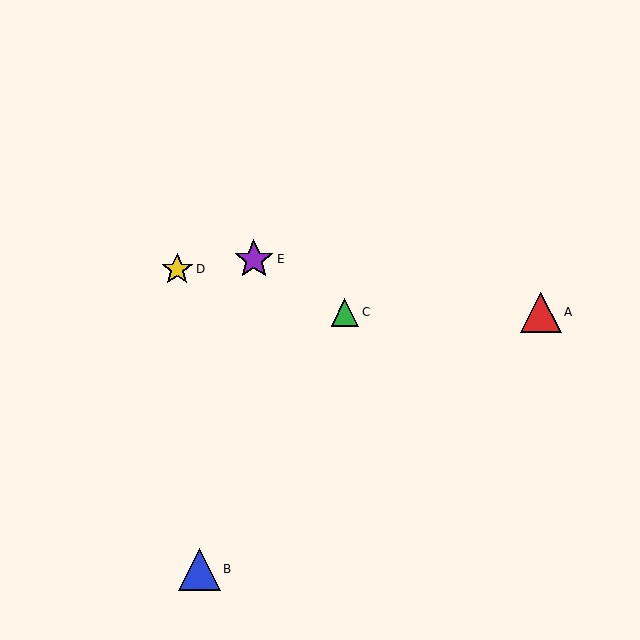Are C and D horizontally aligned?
No, C is at y≈312 and D is at y≈269.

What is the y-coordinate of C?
Object C is at y≈312.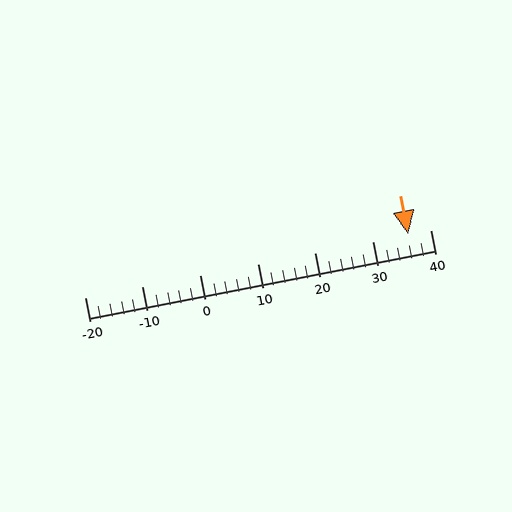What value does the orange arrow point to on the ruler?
The orange arrow points to approximately 36.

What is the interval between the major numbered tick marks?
The major tick marks are spaced 10 units apart.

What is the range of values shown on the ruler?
The ruler shows values from -20 to 40.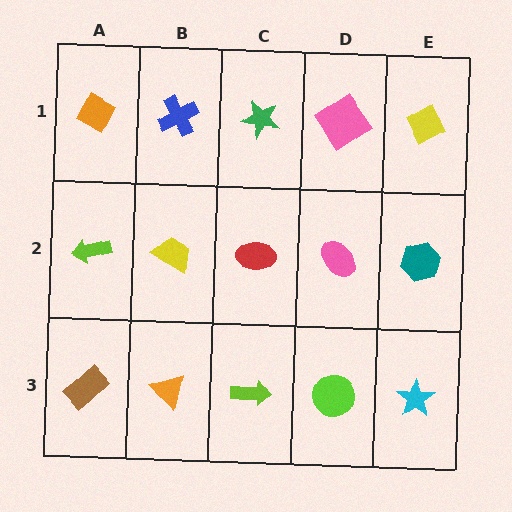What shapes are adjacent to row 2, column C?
A green star (row 1, column C), a lime arrow (row 3, column C), a yellow trapezoid (row 2, column B), a pink ellipse (row 2, column D).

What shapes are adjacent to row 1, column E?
A teal hexagon (row 2, column E), a pink diamond (row 1, column D).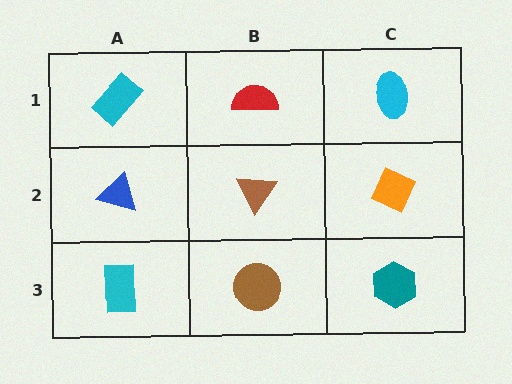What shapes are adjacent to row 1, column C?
An orange diamond (row 2, column C), a red semicircle (row 1, column B).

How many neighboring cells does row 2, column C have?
3.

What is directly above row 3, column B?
A brown triangle.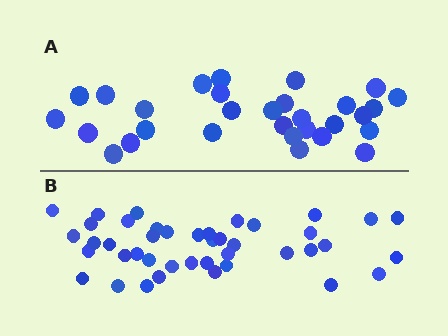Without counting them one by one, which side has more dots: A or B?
Region B (the bottom region) has more dots.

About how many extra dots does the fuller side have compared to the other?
Region B has roughly 12 or so more dots than region A.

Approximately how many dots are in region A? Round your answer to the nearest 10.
About 30 dots.